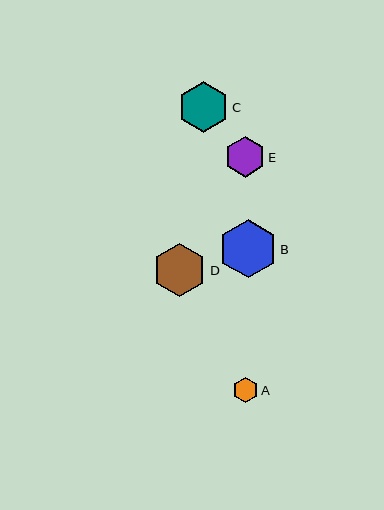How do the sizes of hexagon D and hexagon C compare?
Hexagon D and hexagon C are approximately the same size.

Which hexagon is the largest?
Hexagon B is the largest with a size of approximately 58 pixels.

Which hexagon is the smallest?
Hexagon A is the smallest with a size of approximately 25 pixels.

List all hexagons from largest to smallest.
From largest to smallest: B, D, C, E, A.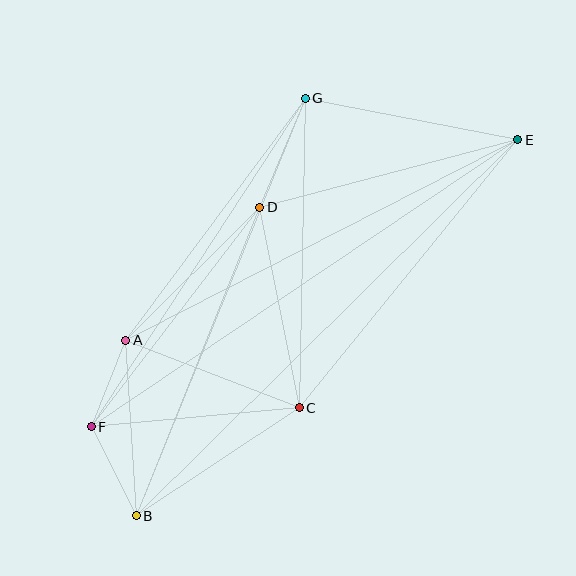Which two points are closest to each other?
Points A and F are closest to each other.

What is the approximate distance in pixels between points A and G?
The distance between A and G is approximately 301 pixels.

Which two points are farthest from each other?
Points B and E are farthest from each other.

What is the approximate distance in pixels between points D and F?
The distance between D and F is approximately 277 pixels.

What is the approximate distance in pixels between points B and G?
The distance between B and G is approximately 450 pixels.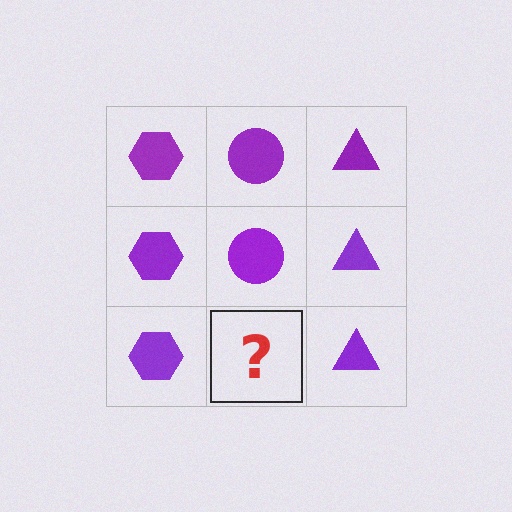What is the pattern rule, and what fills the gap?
The rule is that each column has a consistent shape. The gap should be filled with a purple circle.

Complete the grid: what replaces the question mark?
The question mark should be replaced with a purple circle.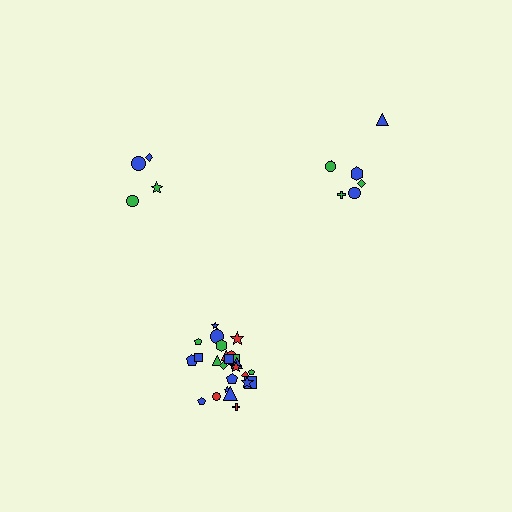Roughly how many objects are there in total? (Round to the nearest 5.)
Roughly 35 objects in total.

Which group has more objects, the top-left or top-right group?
The top-right group.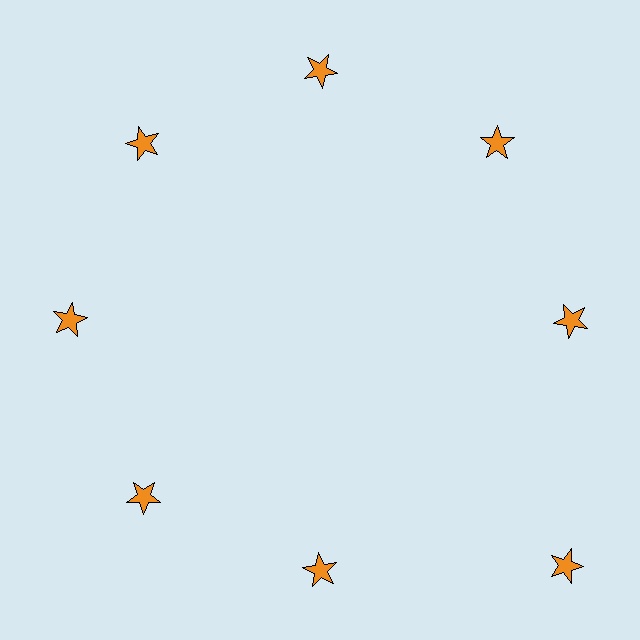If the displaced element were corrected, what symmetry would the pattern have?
It would have 8-fold rotational symmetry — the pattern would map onto itself every 45 degrees.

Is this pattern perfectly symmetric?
No. The 8 orange stars are arranged in a ring, but one element near the 4 o'clock position is pushed outward from the center, breaking the 8-fold rotational symmetry.